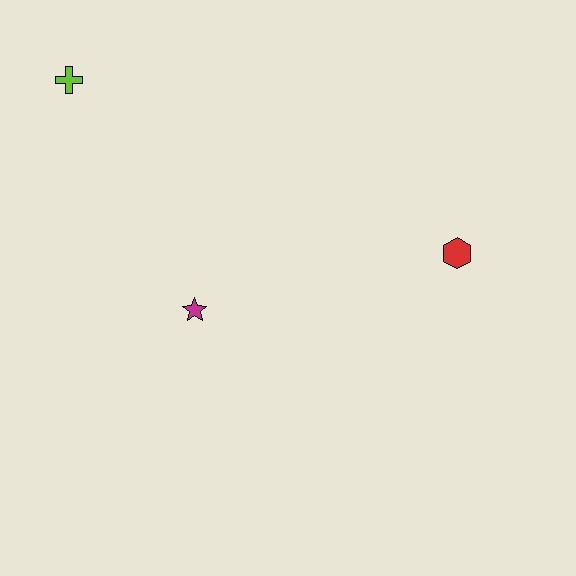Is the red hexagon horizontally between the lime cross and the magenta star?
No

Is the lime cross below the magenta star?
No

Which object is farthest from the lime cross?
The red hexagon is farthest from the lime cross.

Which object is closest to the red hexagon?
The magenta star is closest to the red hexagon.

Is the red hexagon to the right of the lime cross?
Yes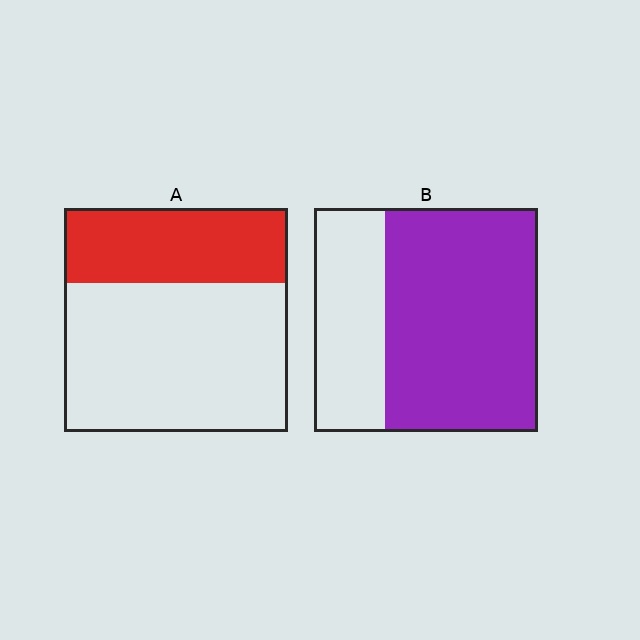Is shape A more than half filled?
No.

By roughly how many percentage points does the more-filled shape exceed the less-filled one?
By roughly 35 percentage points (B over A).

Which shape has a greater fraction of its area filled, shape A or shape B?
Shape B.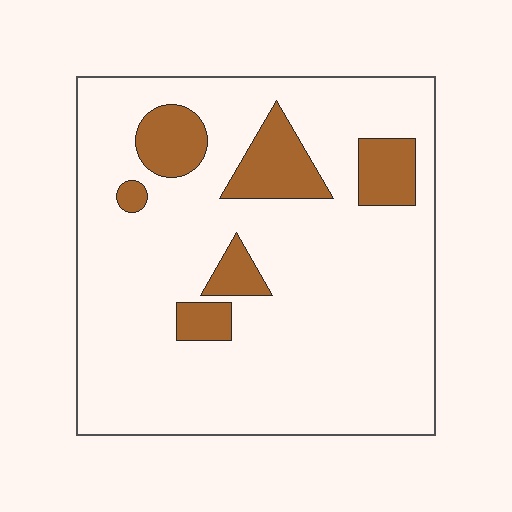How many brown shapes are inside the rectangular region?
6.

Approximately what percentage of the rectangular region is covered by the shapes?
Approximately 15%.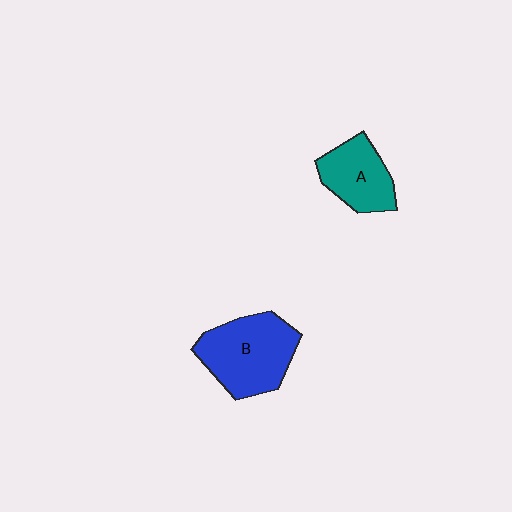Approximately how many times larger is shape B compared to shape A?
Approximately 1.5 times.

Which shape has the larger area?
Shape B (blue).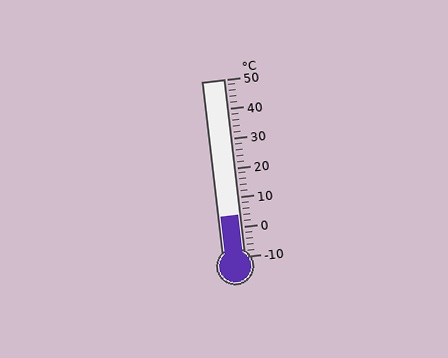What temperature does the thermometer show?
The thermometer shows approximately 4°C.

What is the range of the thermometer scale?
The thermometer scale ranges from -10°C to 50°C.